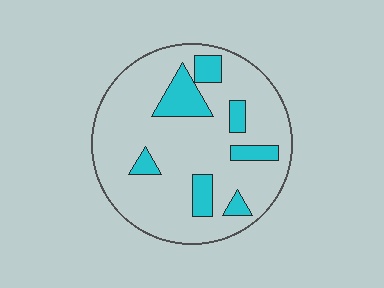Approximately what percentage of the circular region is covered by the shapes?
Approximately 20%.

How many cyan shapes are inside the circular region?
7.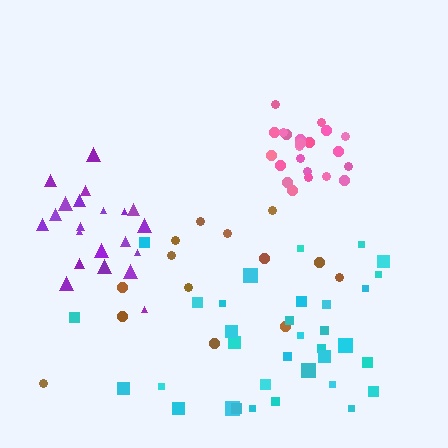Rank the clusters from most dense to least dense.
pink, purple, cyan, brown.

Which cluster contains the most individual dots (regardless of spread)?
Cyan (34).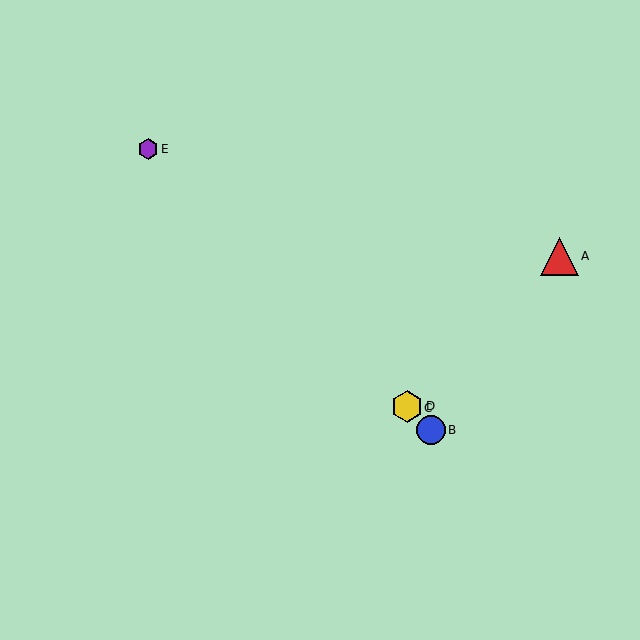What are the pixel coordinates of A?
Object A is at (559, 256).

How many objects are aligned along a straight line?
4 objects (B, C, D, E) are aligned along a straight line.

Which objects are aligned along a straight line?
Objects B, C, D, E are aligned along a straight line.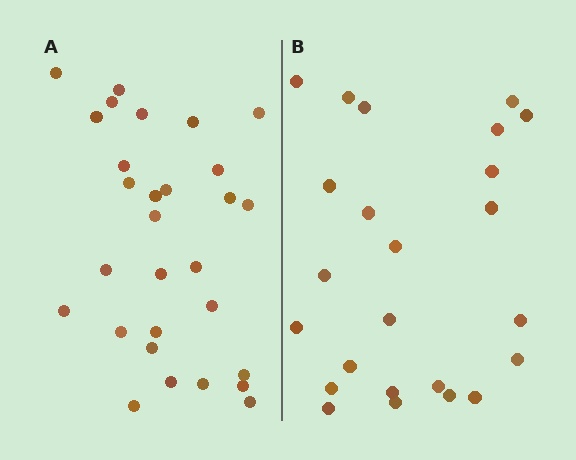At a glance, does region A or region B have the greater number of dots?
Region A (the left region) has more dots.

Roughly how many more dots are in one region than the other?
Region A has about 5 more dots than region B.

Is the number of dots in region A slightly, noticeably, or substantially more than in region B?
Region A has only slightly more — the two regions are fairly close. The ratio is roughly 1.2 to 1.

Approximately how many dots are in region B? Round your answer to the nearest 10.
About 20 dots. (The exact count is 24, which rounds to 20.)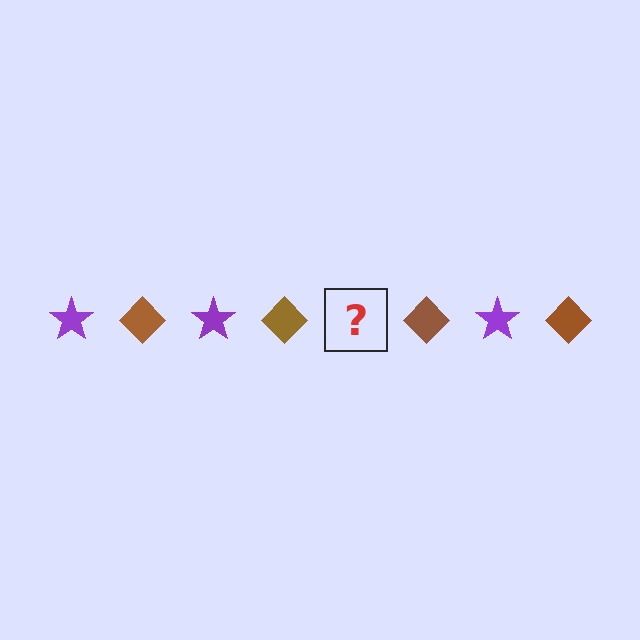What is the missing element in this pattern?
The missing element is a purple star.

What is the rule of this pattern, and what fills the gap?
The rule is that the pattern alternates between purple star and brown diamond. The gap should be filled with a purple star.